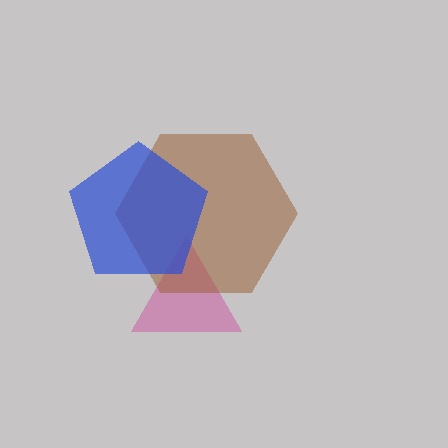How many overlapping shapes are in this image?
There are 3 overlapping shapes in the image.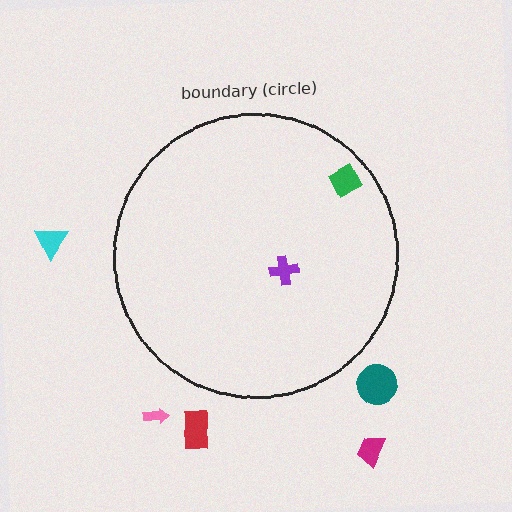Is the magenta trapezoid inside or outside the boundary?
Outside.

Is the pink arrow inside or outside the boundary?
Outside.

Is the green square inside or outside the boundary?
Inside.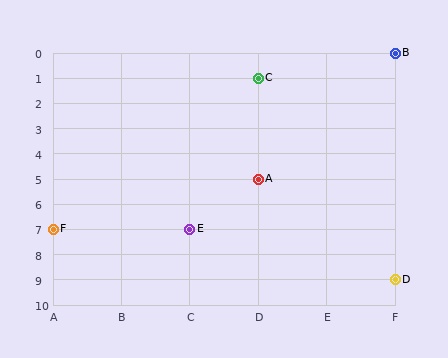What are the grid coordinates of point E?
Point E is at grid coordinates (C, 7).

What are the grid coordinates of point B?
Point B is at grid coordinates (F, 0).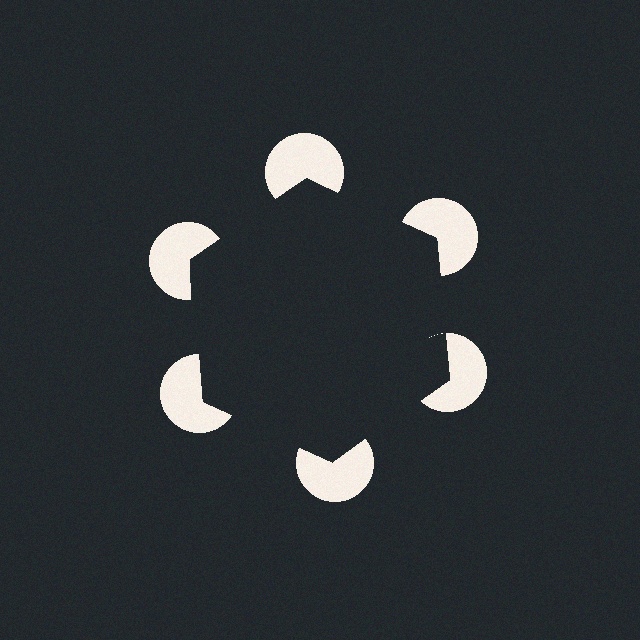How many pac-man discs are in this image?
There are 6 — one at each vertex of the illusory hexagon.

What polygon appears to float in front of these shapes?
An illusory hexagon — its edges are inferred from the aligned wedge cuts in the pac-man discs, not physically drawn.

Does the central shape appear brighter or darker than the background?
It typically appears slightly darker than the background, even though no actual brightness change is drawn.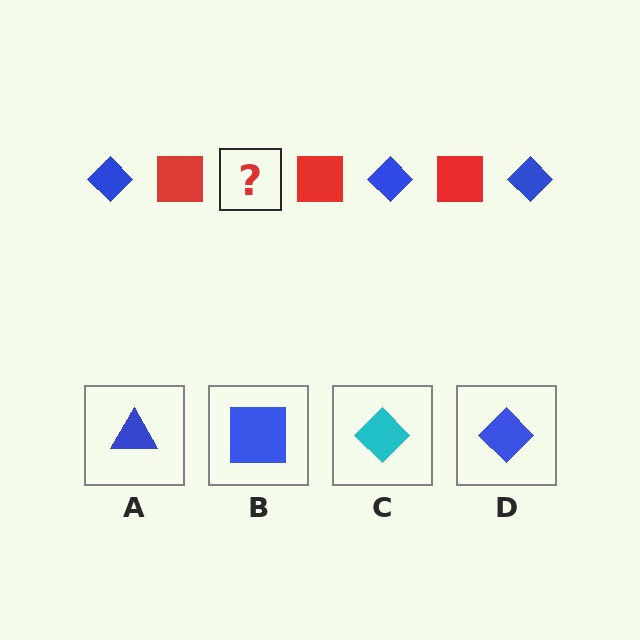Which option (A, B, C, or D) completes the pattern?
D.